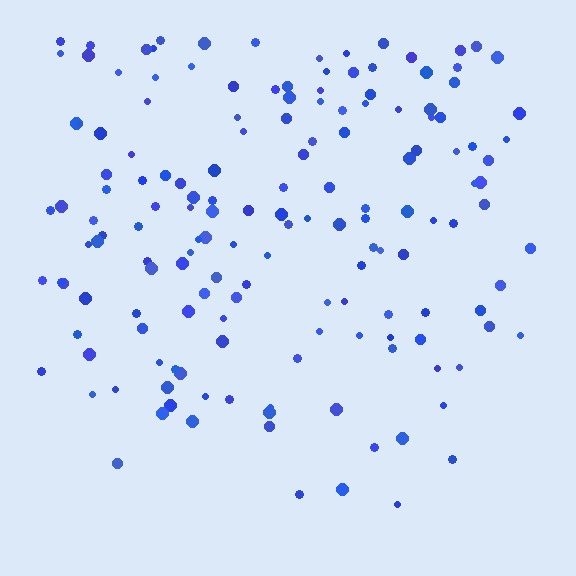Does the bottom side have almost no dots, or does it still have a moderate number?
Still a moderate number, just noticeably fewer than the top.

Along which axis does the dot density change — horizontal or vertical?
Vertical.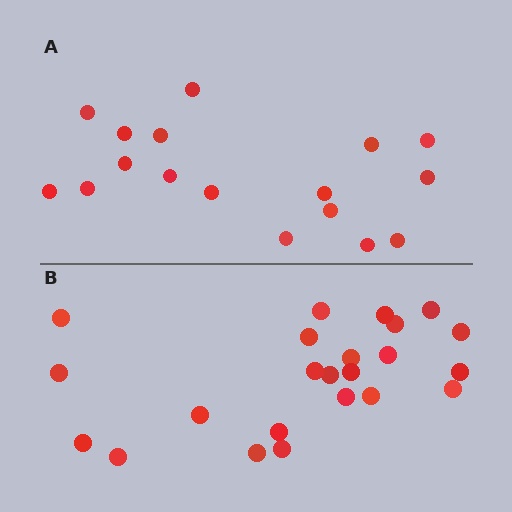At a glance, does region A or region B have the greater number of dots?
Region B (the bottom region) has more dots.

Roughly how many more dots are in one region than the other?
Region B has about 6 more dots than region A.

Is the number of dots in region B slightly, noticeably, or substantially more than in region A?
Region B has noticeably more, but not dramatically so. The ratio is roughly 1.4 to 1.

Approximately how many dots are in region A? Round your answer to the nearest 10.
About 20 dots. (The exact count is 17, which rounds to 20.)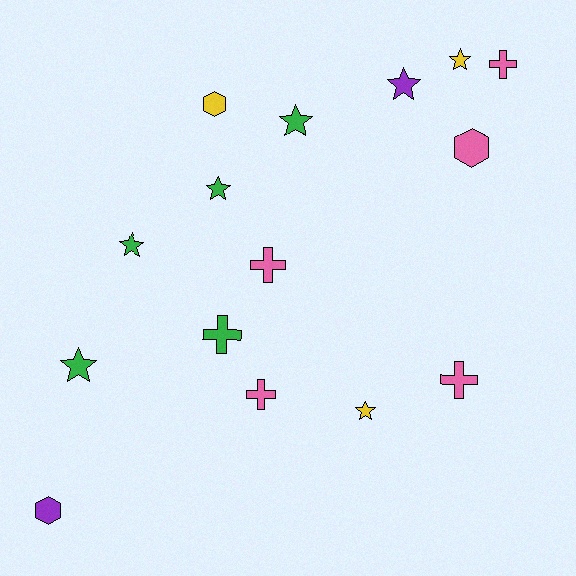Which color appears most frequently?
Green, with 5 objects.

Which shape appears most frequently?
Star, with 7 objects.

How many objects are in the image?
There are 15 objects.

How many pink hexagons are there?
There is 1 pink hexagon.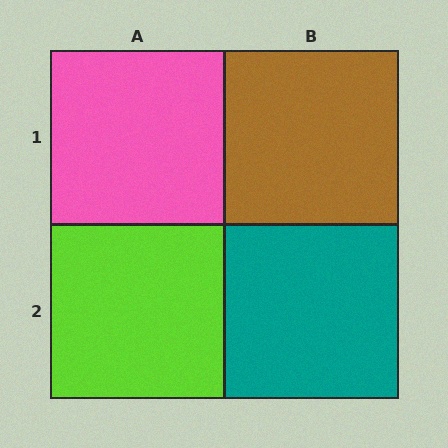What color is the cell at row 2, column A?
Lime.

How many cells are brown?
1 cell is brown.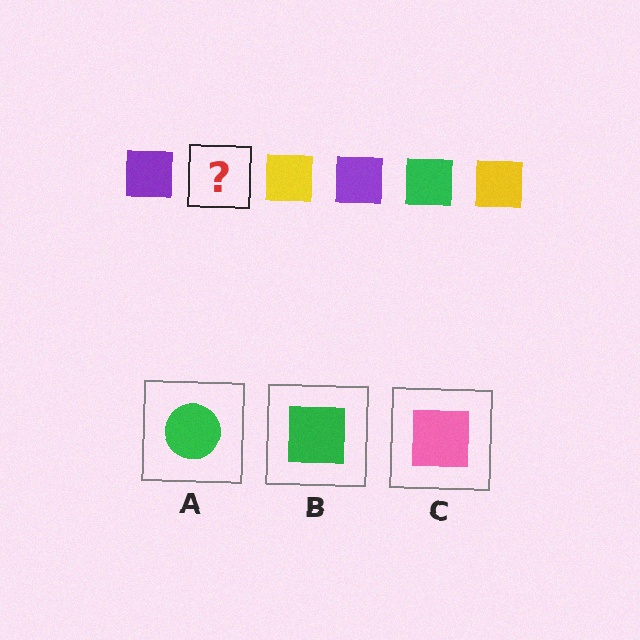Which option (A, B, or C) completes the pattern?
B.